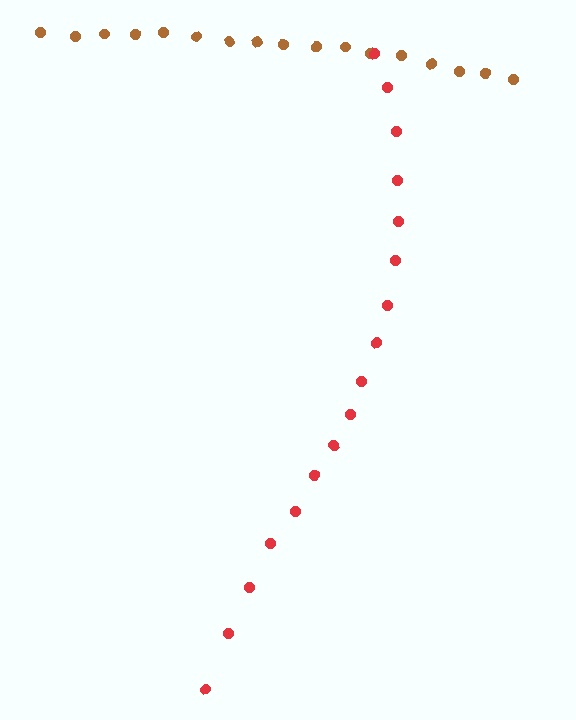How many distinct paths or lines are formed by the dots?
There are 2 distinct paths.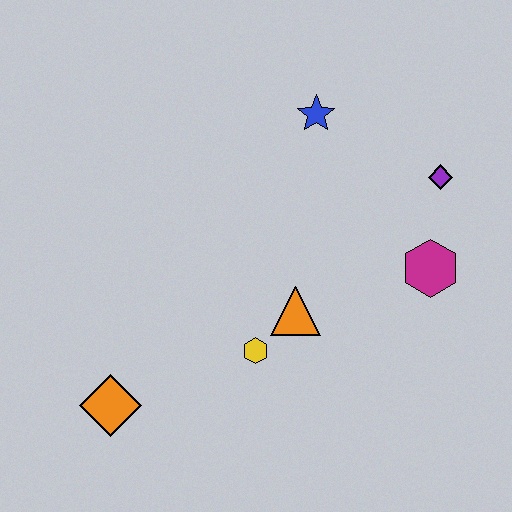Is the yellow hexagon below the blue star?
Yes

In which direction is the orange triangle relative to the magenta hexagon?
The orange triangle is to the left of the magenta hexagon.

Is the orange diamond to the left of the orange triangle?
Yes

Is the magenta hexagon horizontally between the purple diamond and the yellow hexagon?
Yes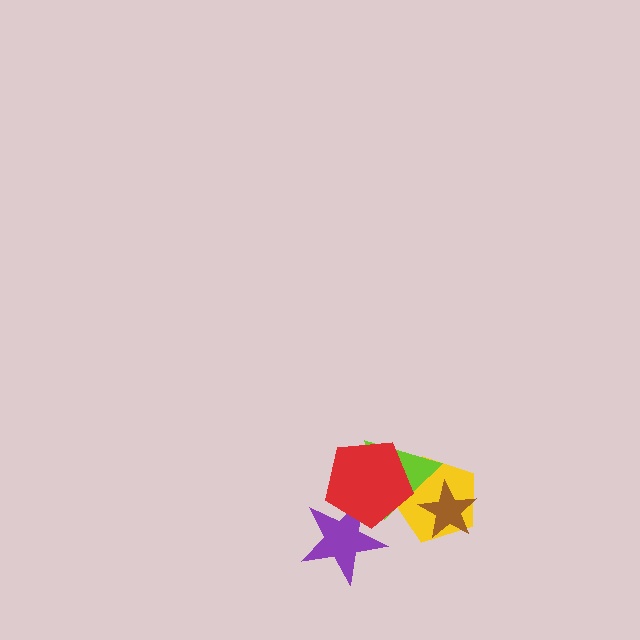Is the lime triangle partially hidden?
Yes, it is partially covered by another shape.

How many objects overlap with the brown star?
2 objects overlap with the brown star.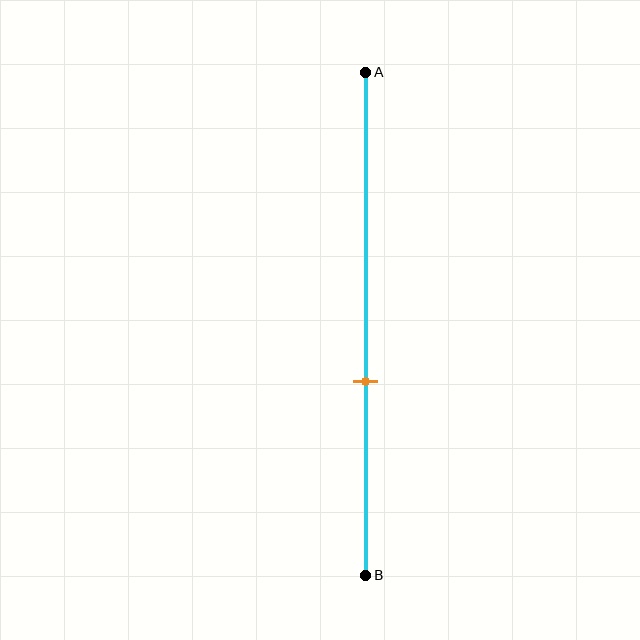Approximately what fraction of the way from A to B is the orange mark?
The orange mark is approximately 60% of the way from A to B.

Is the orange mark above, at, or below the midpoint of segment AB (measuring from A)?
The orange mark is below the midpoint of segment AB.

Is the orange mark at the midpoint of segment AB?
No, the mark is at about 60% from A, not at the 50% midpoint.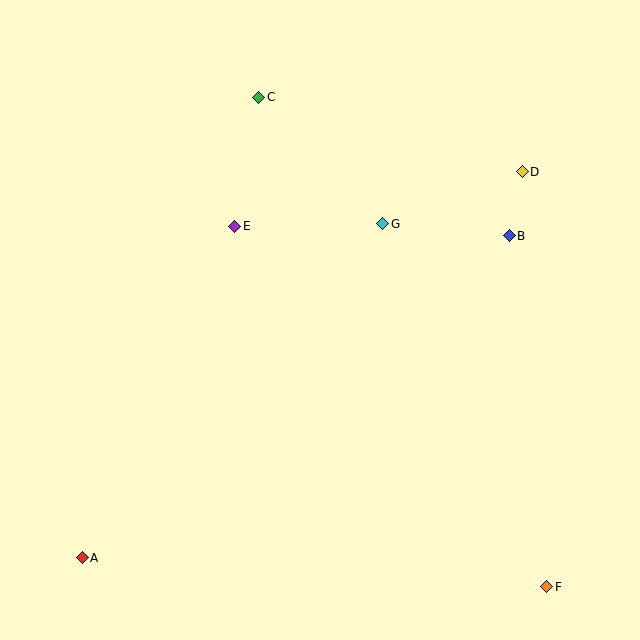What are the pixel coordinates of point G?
Point G is at (383, 224).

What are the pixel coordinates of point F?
Point F is at (547, 587).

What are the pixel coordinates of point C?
Point C is at (259, 97).